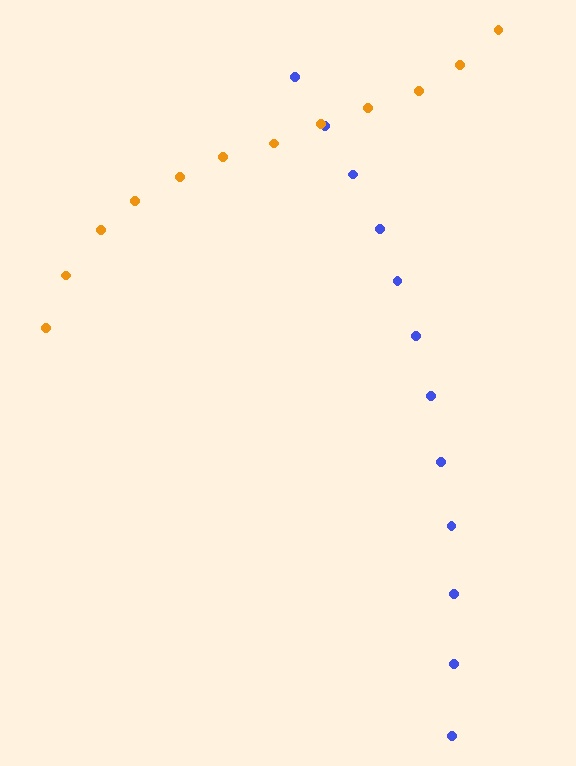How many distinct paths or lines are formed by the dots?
There are 2 distinct paths.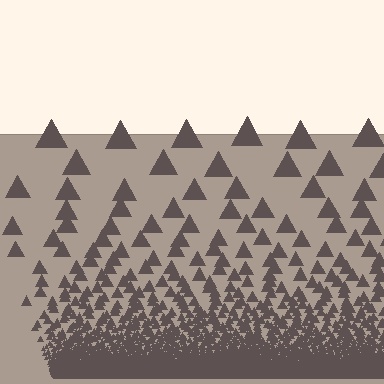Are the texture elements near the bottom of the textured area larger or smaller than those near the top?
Smaller. The gradient is inverted — elements near the bottom are smaller and denser.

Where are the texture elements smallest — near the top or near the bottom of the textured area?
Near the bottom.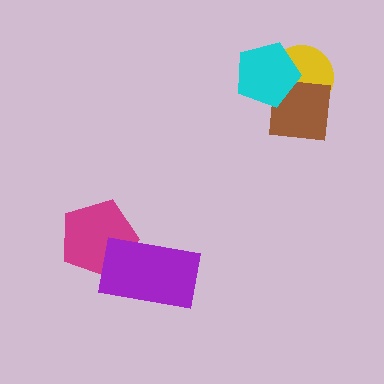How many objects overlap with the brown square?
2 objects overlap with the brown square.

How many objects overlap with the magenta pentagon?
1 object overlaps with the magenta pentagon.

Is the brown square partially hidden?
Yes, it is partially covered by another shape.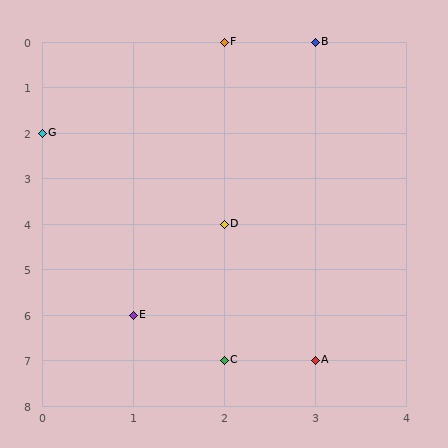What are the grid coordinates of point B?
Point B is at grid coordinates (3, 0).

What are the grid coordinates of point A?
Point A is at grid coordinates (3, 7).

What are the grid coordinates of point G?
Point G is at grid coordinates (0, 2).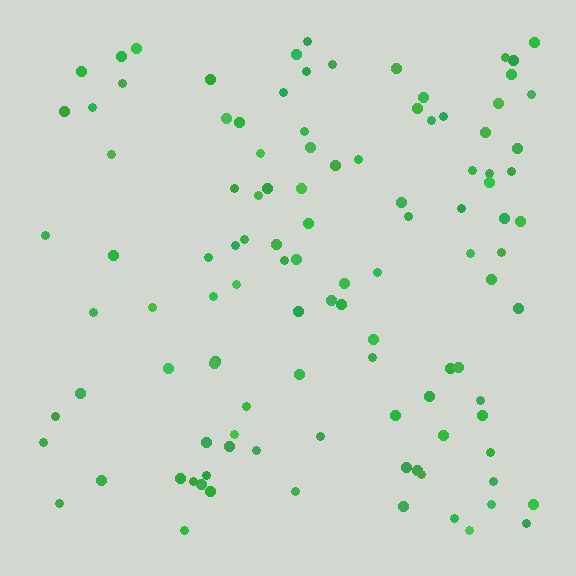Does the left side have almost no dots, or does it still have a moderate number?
Still a moderate number, just noticeably fewer than the right.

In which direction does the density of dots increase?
From left to right, with the right side densest.